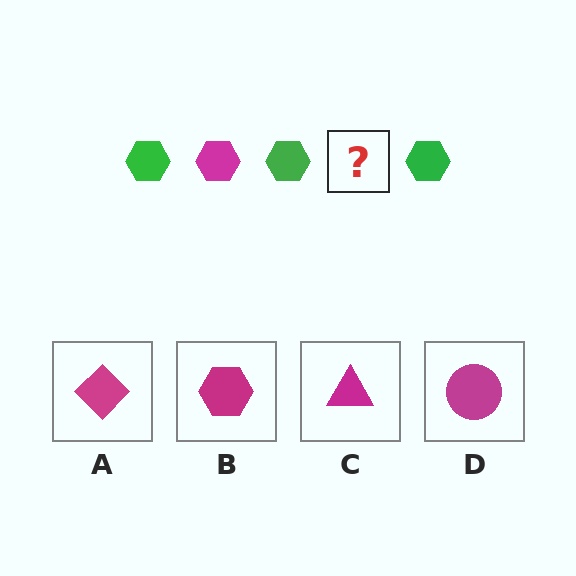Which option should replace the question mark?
Option B.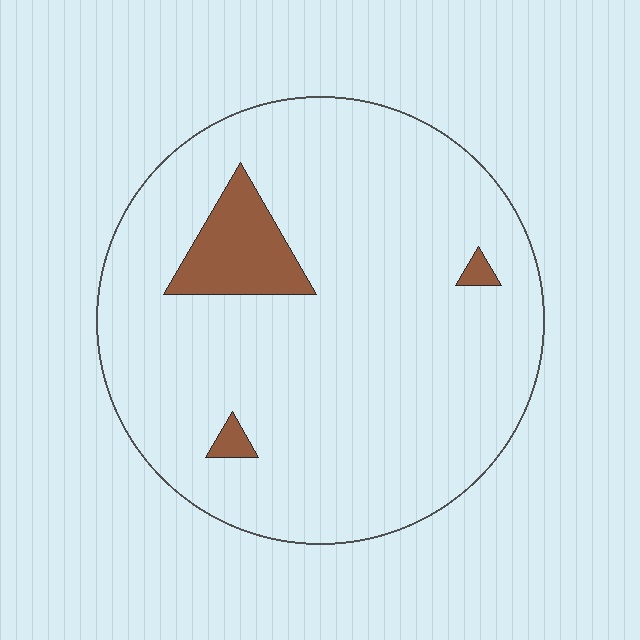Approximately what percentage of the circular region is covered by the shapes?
Approximately 10%.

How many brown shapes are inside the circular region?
3.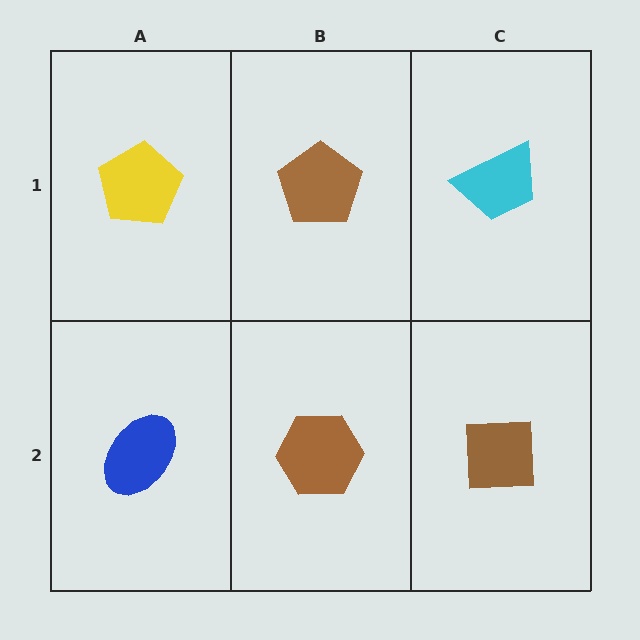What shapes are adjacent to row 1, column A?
A blue ellipse (row 2, column A), a brown pentagon (row 1, column B).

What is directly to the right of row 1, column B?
A cyan trapezoid.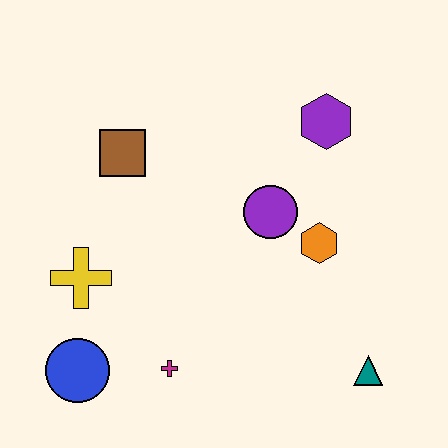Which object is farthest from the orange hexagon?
The blue circle is farthest from the orange hexagon.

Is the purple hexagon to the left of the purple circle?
No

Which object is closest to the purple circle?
The orange hexagon is closest to the purple circle.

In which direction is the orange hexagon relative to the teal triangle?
The orange hexagon is above the teal triangle.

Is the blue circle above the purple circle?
No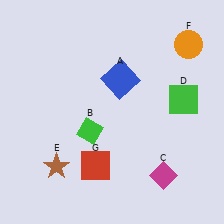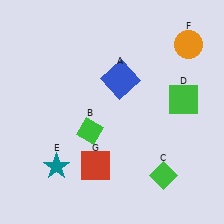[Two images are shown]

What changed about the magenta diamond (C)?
In Image 1, C is magenta. In Image 2, it changed to green.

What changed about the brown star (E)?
In Image 1, E is brown. In Image 2, it changed to teal.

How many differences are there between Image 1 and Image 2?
There are 2 differences between the two images.